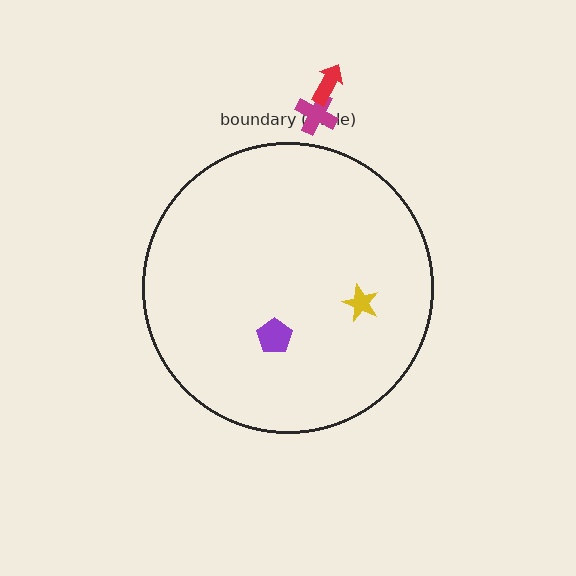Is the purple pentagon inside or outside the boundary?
Inside.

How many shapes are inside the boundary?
2 inside, 2 outside.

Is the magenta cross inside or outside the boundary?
Outside.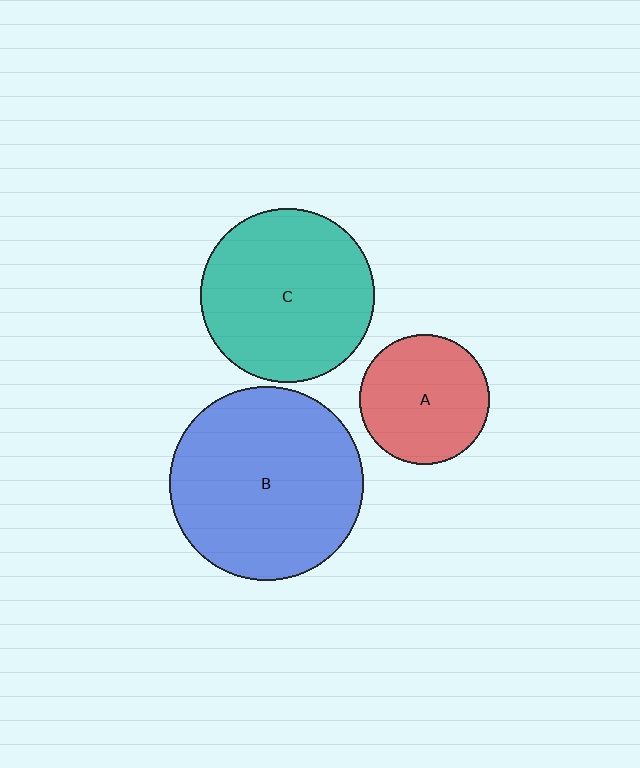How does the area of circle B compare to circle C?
Approximately 1.2 times.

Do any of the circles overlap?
No, none of the circles overlap.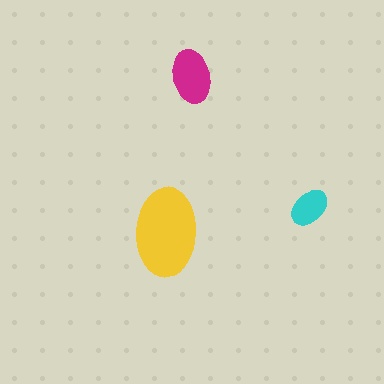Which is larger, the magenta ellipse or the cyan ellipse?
The magenta one.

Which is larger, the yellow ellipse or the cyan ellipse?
The yellow one.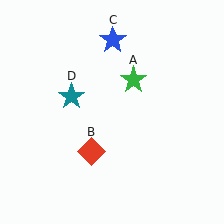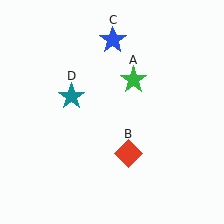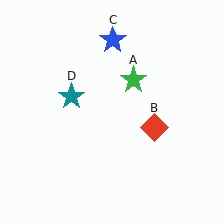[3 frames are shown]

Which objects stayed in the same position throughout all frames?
Green star (object A) and blue star (object C) and teal star (object D) remained stationary.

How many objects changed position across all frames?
1 object changed position: red diamond (object B).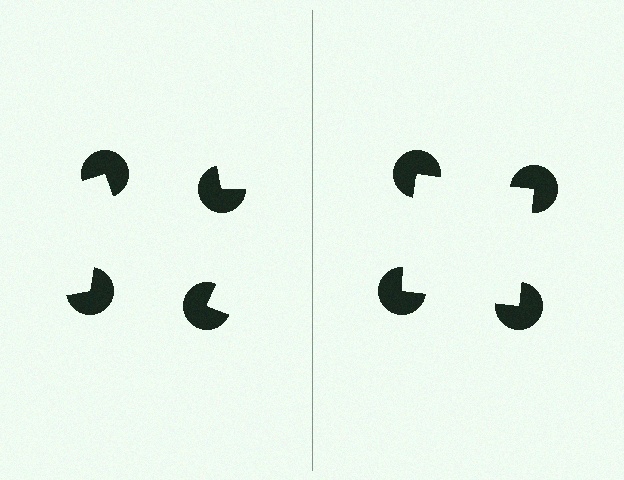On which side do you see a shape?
An illusory square appears on the right side. On the left side the wedge cuts are rotated, so no coherent shape forms.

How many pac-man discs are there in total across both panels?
8 — 4 on each side.